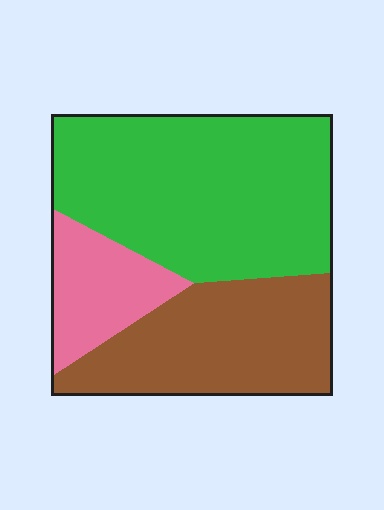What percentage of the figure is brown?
Brown covers 32% of the figure.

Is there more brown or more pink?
Brown.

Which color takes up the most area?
Green, at roughly 50%.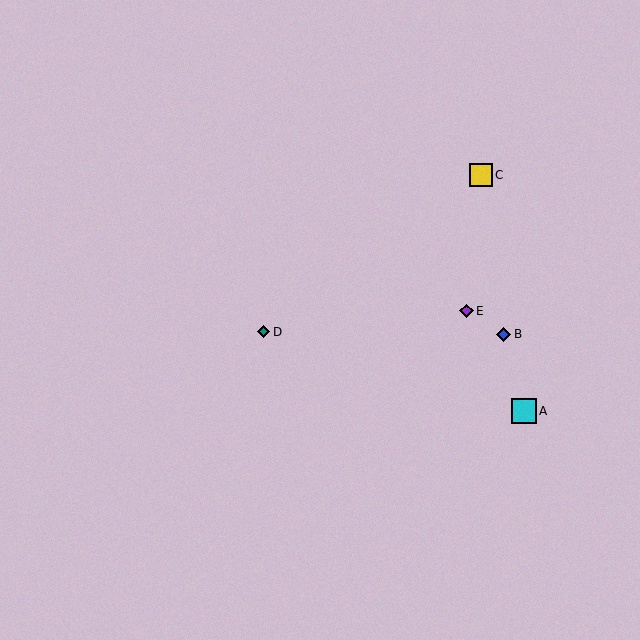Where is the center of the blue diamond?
The center of the blue diamond is at (504, 334).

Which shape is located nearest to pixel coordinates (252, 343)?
The teal diamond (labeled D) at (263, 332) is nearest to that location.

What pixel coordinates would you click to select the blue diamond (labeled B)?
Click at (504, 334) to select the blue diamond B.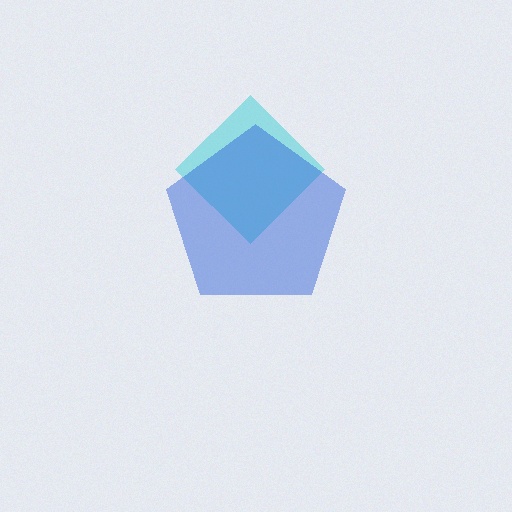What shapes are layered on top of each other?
The layered shapes are: a cyan diamond, a blue pentagon.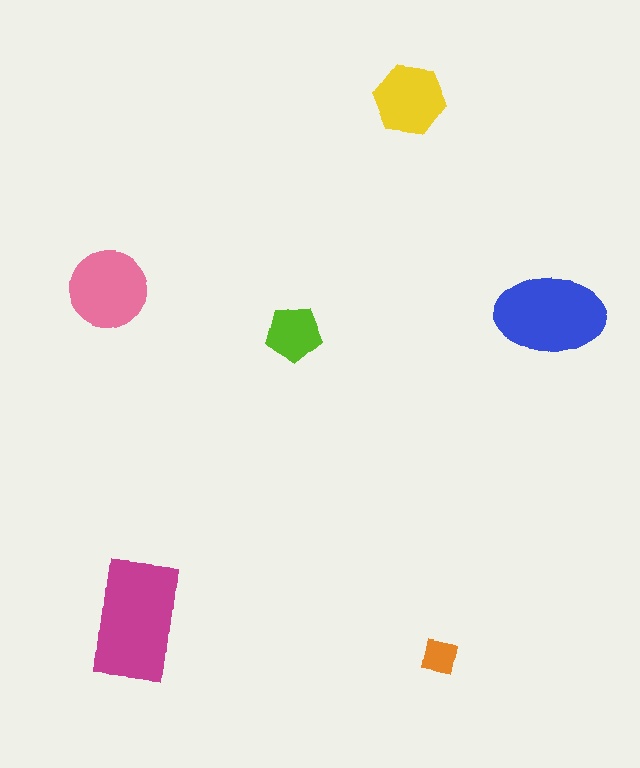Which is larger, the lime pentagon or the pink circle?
The pink circle.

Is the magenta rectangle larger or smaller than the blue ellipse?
Larger.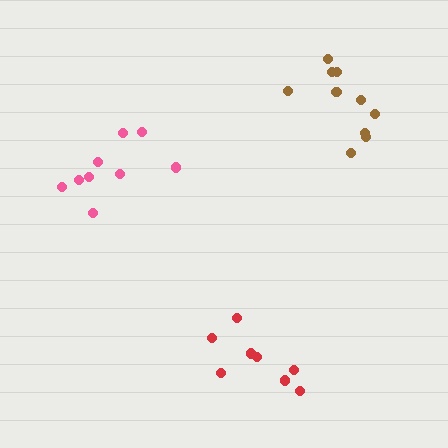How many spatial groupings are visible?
There are 3 spatial groupings.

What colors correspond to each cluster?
The clusters are colored: red, brown, pink.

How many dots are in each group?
Group 1: 8 dots, Group 2: 10 dots, Group 3: 9 dots (27 total).